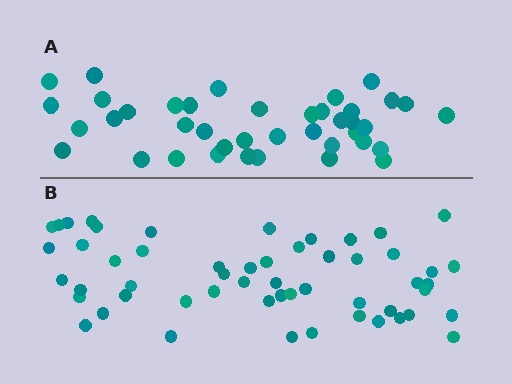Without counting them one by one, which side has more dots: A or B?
Region B (the bottom region) has more dots.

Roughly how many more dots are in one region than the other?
Region B has approximately 15 more dots than region A.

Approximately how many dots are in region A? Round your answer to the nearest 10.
About 40 dots.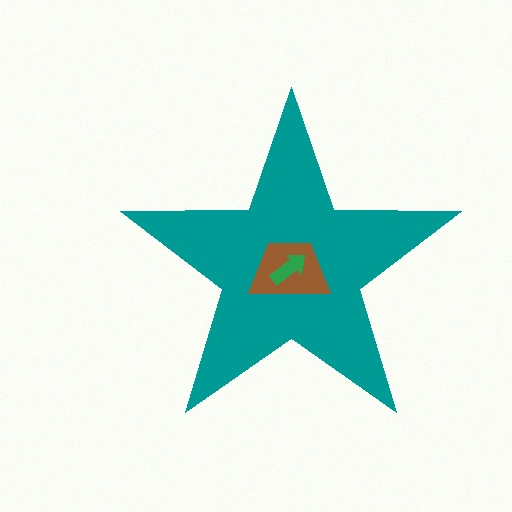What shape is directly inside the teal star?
The brown trapezoid.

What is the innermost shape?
The green arrow.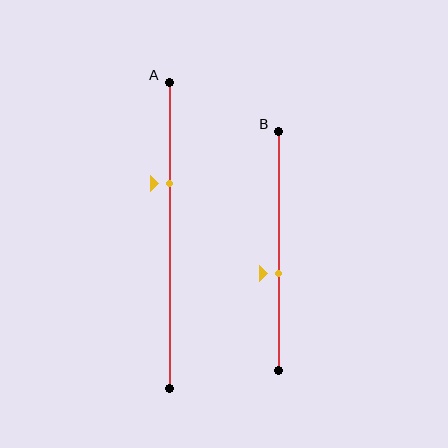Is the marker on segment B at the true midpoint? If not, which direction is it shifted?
No, the marker on segment B is shifted downward by about 9% of the segment length.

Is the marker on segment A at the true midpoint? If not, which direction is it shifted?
No, the marker on segment A is shifted upward by about 17% of the segment length.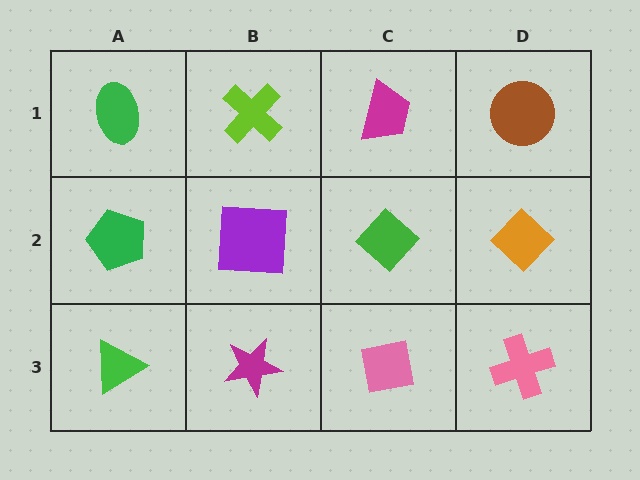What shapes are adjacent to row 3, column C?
A green diamond (row 2, column C), a magenta star (row 3, column B), a pink cross (row 3, column D).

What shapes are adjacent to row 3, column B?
A purple square (row 2, column B), a green triangle (row 3, column A), a pink square (row 3, column C).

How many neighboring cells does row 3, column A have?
2.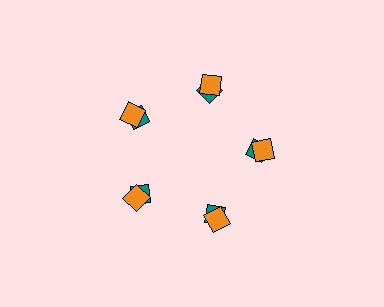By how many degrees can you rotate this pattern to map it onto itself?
The pattern maps onto itself every 72 degrees of rotation.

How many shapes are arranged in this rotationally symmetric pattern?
There are 10 shapes, arranged in 5 groups of 2.